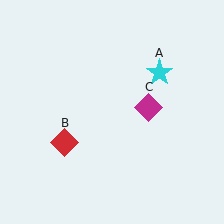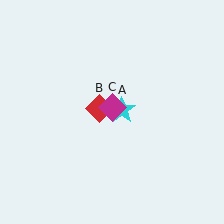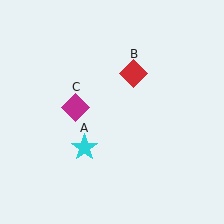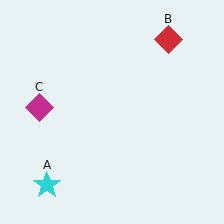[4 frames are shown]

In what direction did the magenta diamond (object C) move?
The magenta diamond (object C) moved left.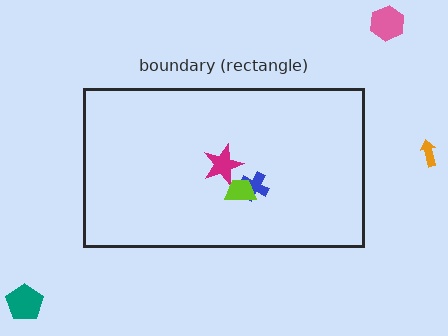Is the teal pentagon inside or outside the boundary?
Outside.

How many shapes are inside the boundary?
3 inside, 3 outside.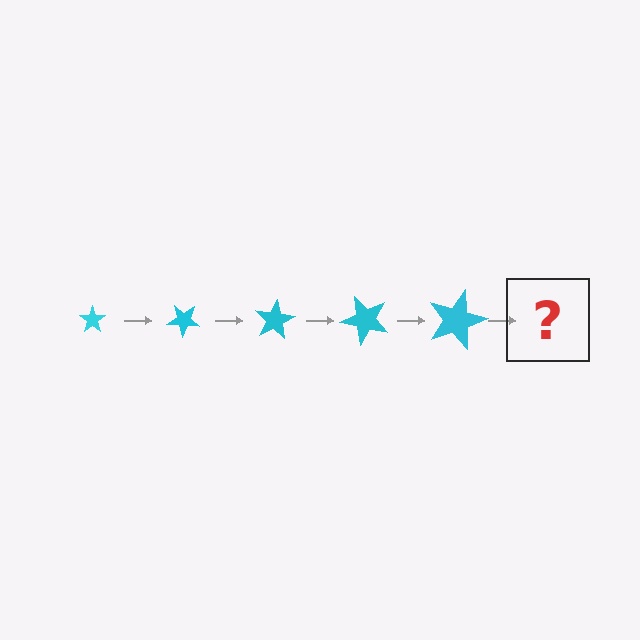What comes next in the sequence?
The next element should be a star, larger than the previous one and rotated 200 degrees from the start.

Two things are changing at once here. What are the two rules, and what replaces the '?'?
The two rules are that the star grows larger each step and it rotates 40 degrees each step. The '?' should be a star, larger than the previous one and rotated 200 degrees from the start.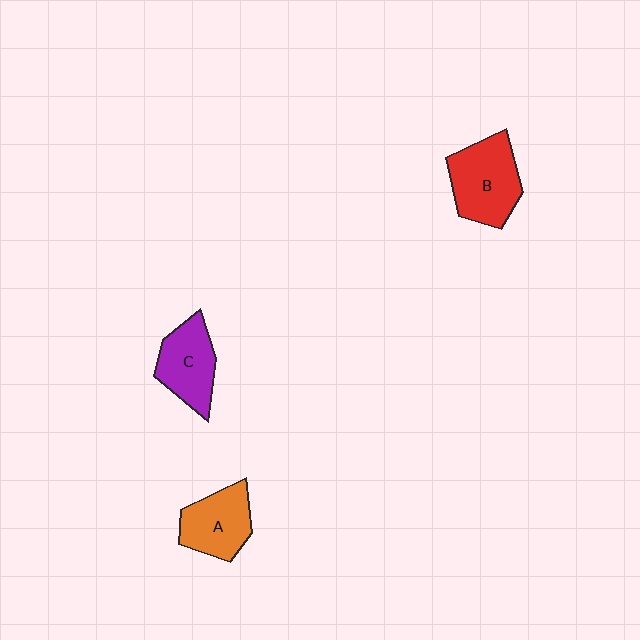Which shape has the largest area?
Shape B (red).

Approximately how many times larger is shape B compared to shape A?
Approximately 1.2 times.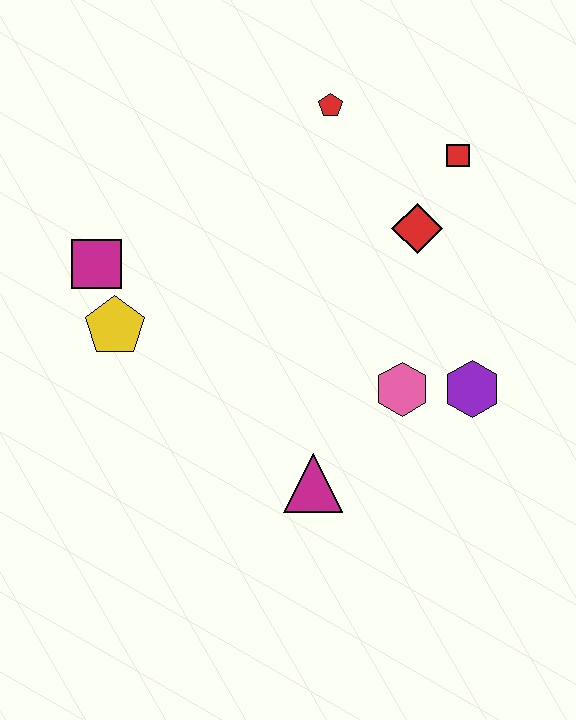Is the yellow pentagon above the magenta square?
No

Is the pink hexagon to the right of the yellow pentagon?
Yes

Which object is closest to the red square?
The red diamond is closest to the red square.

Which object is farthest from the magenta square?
The purple hexagon is farthest from the magenta square.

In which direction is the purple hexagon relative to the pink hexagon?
The purple hexagon is to the right of the pink hexagon.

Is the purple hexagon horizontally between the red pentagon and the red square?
No